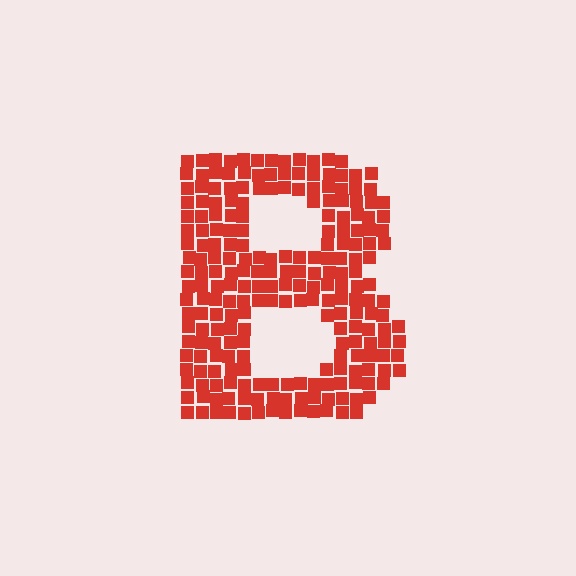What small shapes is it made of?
It is made of small squares.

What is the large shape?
The large shape is the letter B.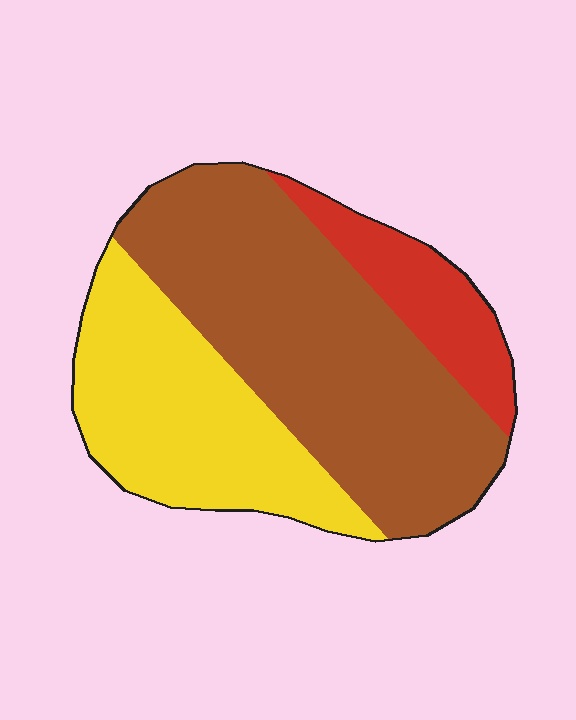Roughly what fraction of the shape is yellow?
Yellow covers 33% of the shape.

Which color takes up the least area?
Red, at roughly 15%.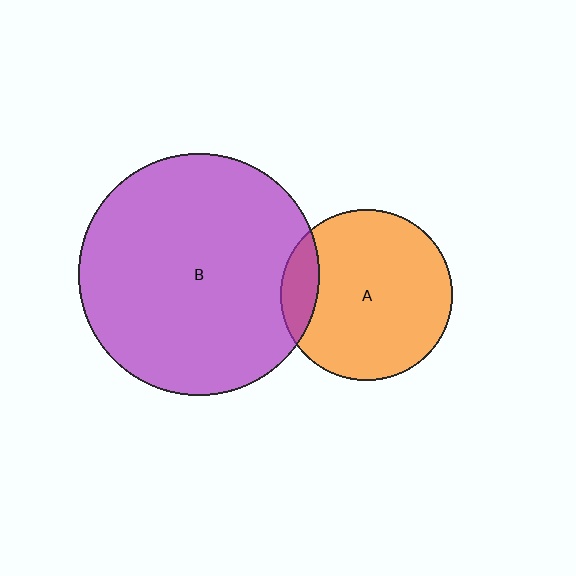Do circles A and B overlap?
Yes.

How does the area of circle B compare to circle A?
Approximately 2.0 times.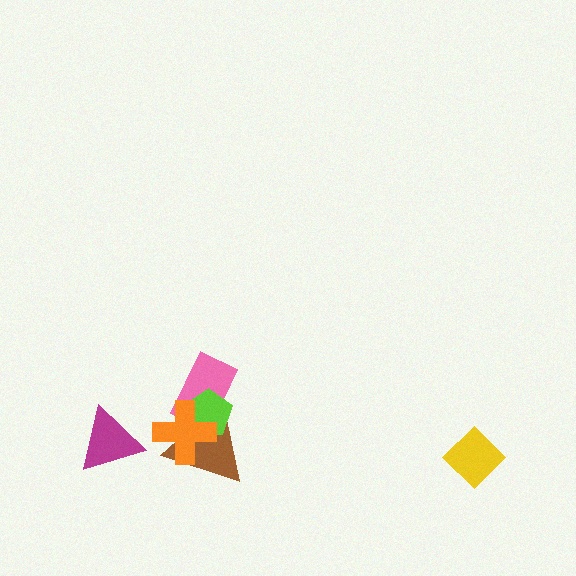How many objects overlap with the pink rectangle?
3 objects overlap with the pink rectangle.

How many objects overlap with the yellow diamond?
0 objects overlap with the yellow diamond.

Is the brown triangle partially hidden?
Yes, it is partially covered by another shape.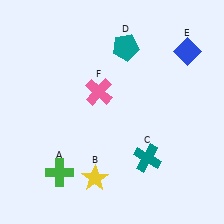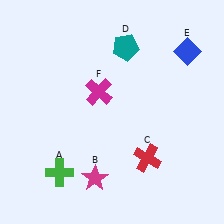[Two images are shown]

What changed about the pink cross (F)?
In Image 1, F is pink. In Image 2, it changed to magenta.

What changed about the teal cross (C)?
In Image 1, C is teal. In Image 2, it changed to red.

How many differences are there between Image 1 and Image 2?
There are 3 differences between the two images.